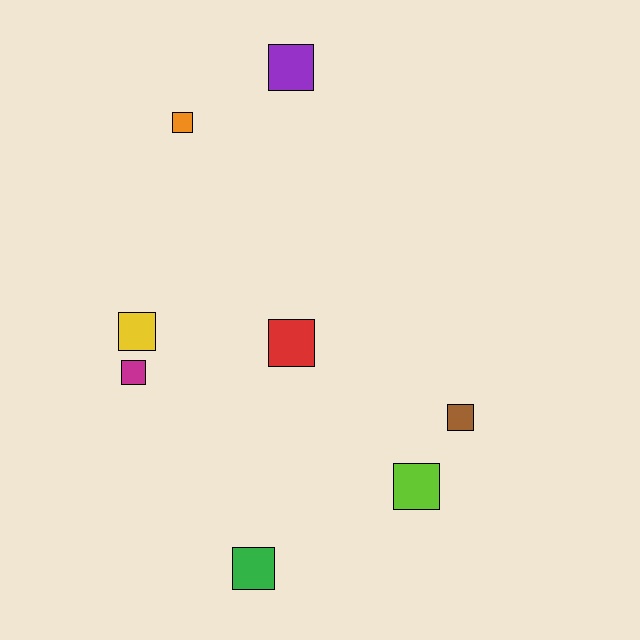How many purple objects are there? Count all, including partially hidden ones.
There is 1 purple object.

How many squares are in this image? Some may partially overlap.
There are 8 squares.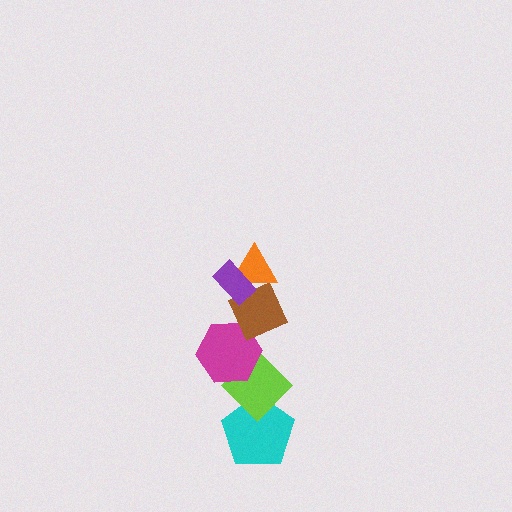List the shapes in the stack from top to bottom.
From top to bottom: the purple rectangle, the orange triangle, the brown diamond, the magenta hexagon, the lime diamond, the cyan pentagon.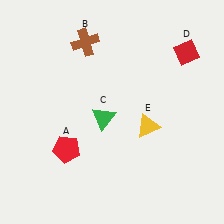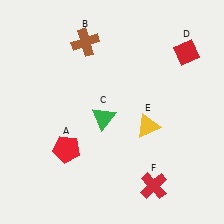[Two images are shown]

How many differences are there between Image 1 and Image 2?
There is 1 difference between the two images.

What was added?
A red cross (F) was added in Image 2.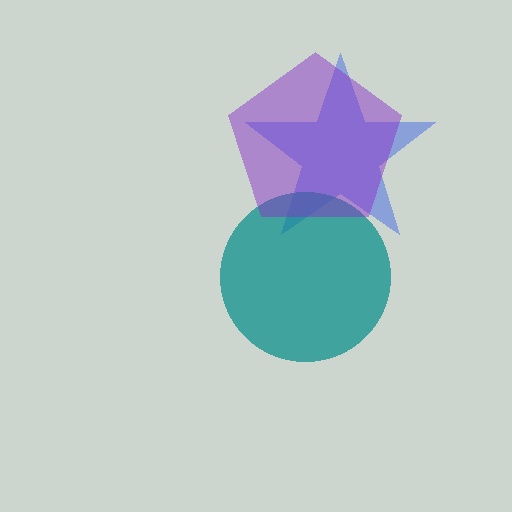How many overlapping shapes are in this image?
There are 3 overlapping shapes in the image.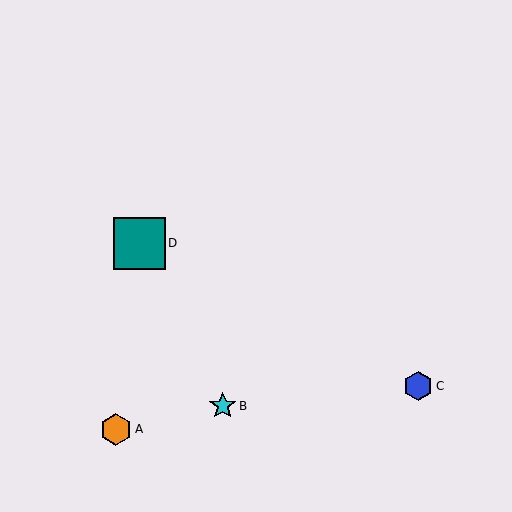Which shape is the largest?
The teal square (labeled D) is the largest.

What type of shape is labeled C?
Shape C is a blue hexagon.